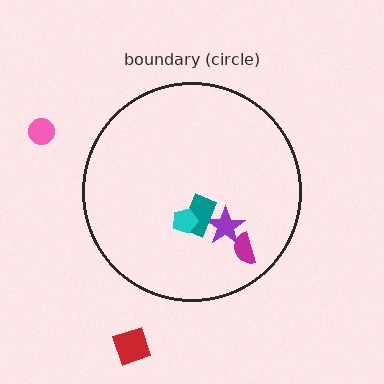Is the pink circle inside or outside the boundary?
Outside.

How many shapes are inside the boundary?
4 inside, 2 outside.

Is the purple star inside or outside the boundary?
Inside.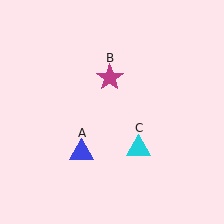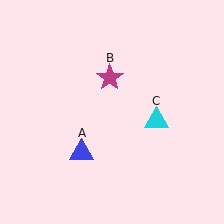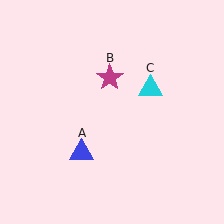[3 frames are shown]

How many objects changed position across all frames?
1 object changed position: cyan triangle (object C).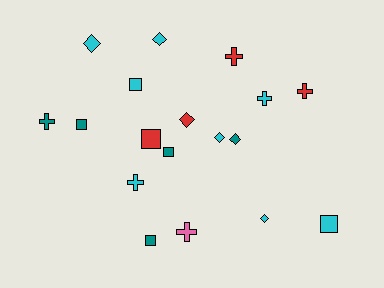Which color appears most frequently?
Cyan, with 8 objects.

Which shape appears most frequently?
Square, with 6 objects.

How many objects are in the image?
There are 18 objects.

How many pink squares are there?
There are no pink squares.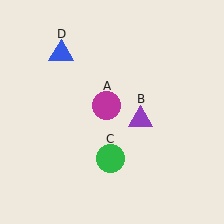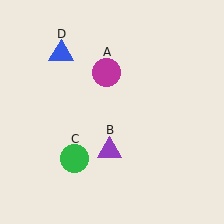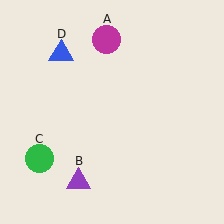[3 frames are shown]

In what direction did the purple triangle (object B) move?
The purple triangle (object B) moved down and to the left.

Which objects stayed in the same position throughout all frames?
Blue triangle (object D) remained stationary.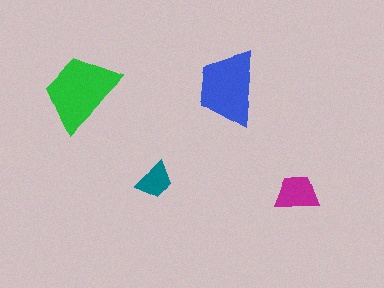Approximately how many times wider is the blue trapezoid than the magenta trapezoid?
About 1.5 times wider.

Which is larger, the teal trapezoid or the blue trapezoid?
The blue one.